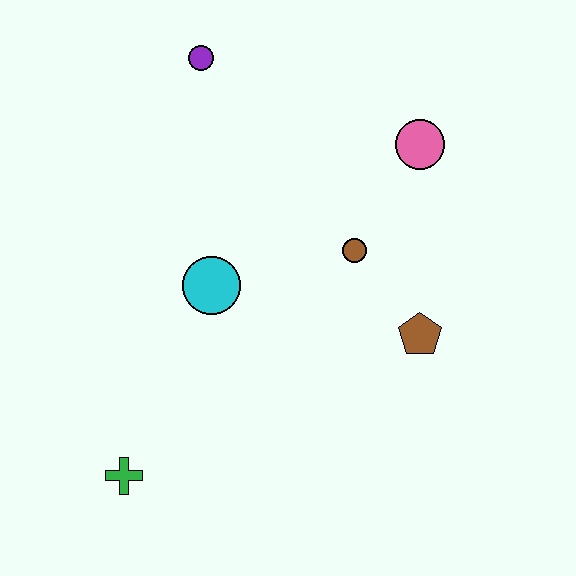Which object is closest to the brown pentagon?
The brown circle is closest to the brown pentagon.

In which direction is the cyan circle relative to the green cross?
The cyan circle is above the green cross.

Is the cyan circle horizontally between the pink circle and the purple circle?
Yes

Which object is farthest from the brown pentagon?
The purple circle is farthest from the brown pentagon.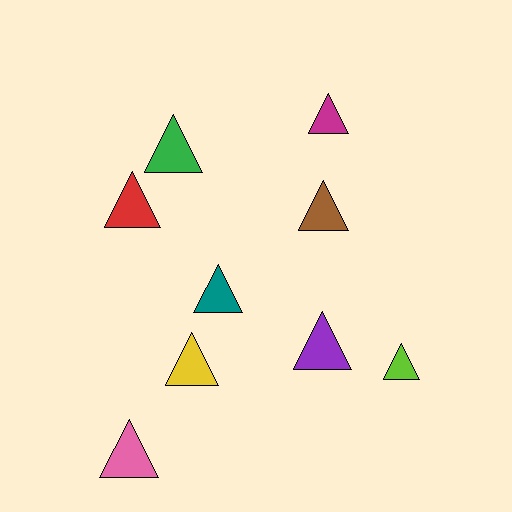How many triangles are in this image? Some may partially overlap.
There are 9 triangles.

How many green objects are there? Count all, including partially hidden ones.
There is 1 green object.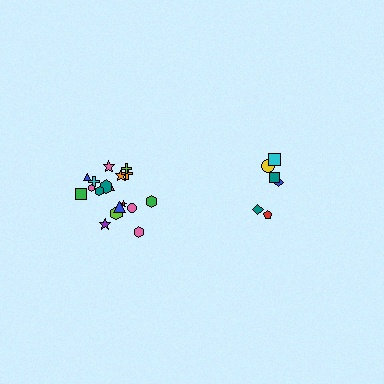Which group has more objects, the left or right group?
The left group.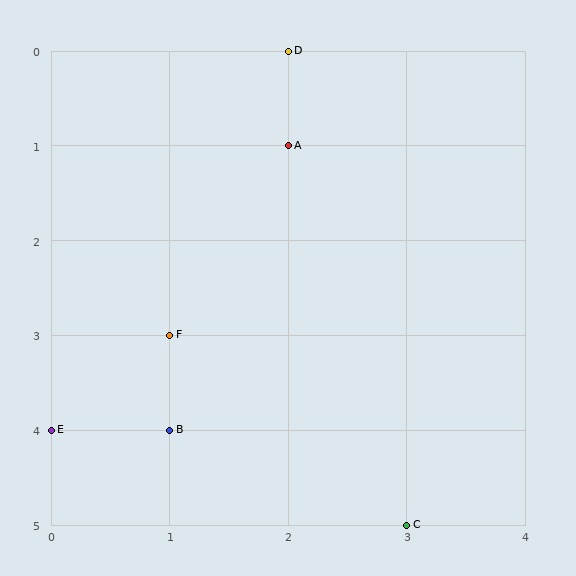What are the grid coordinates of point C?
Point C is at grid coordinates (3, 5).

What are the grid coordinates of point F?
Point F is at grid coordinates (1, 3).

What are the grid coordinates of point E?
Point E is at grid coordinates (0, 4).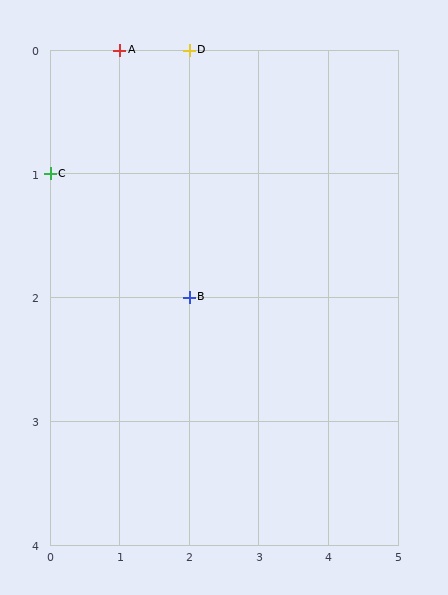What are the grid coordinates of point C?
Point C is at grid coordinates (0, 1).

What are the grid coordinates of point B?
Point B is at grid coordinates (2, 2).